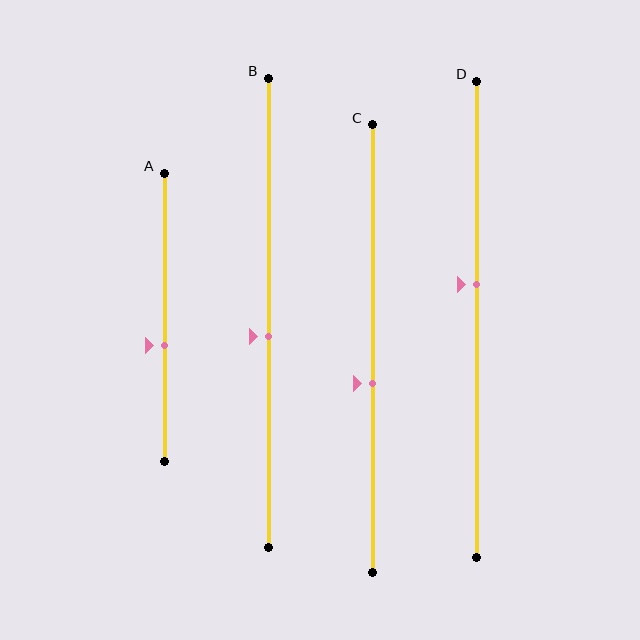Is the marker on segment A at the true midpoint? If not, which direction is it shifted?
No, the marker on segment A is shifted downward by about 10% of the segment length.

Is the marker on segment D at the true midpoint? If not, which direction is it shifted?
No, the marker on segment D is shifted upward by about 7% of the segment length.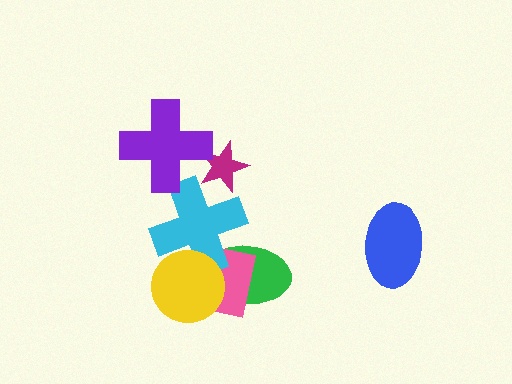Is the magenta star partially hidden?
Yes, it is partially covered by another shape.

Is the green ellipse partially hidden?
Yes, it is partially covered by another shape.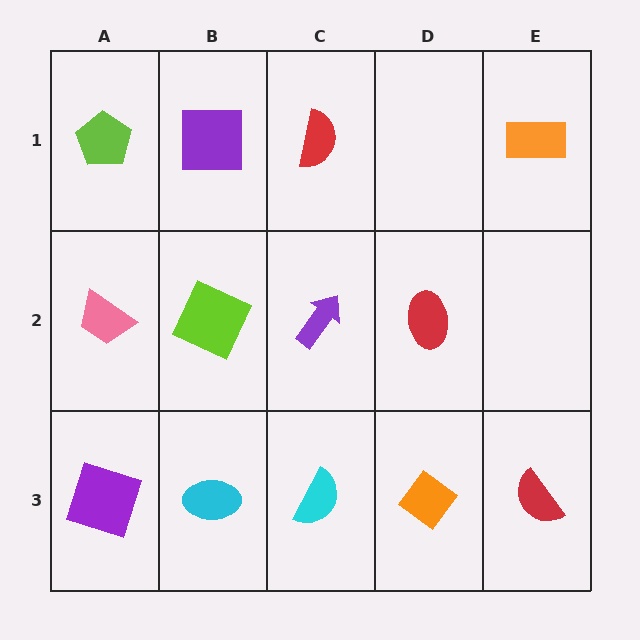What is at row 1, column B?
A purple square.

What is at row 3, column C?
A cyan semicircle.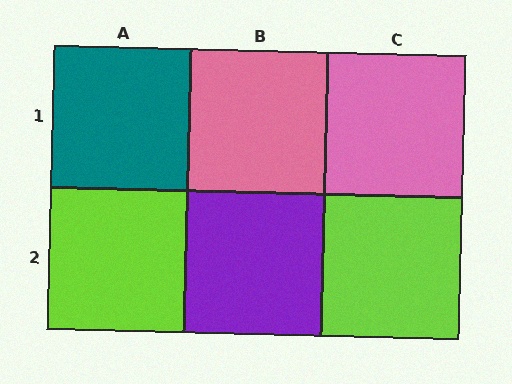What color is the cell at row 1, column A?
Teal.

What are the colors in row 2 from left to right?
Lime, purple, lime.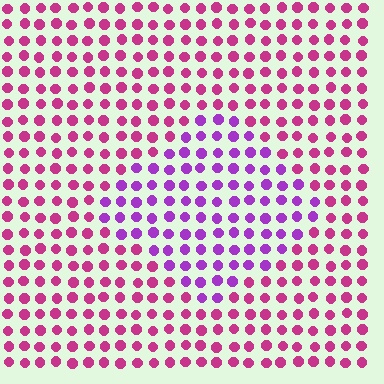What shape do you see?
I see a diamond.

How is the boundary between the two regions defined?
The boundary is defined purely by a slight shift in hue (about 39 degrees). Spacing, size, and orientation are identical on both sides.